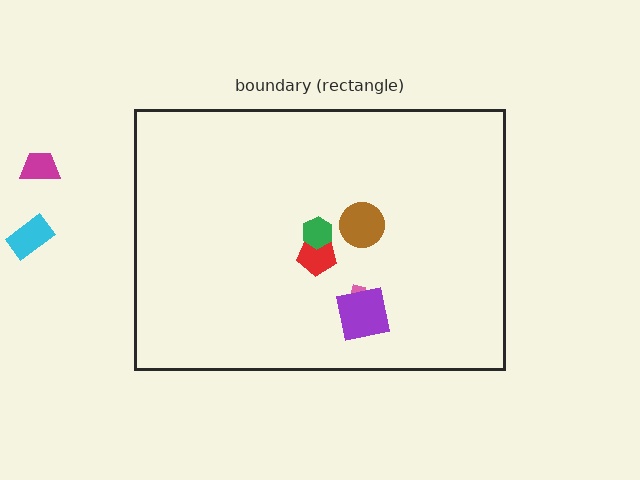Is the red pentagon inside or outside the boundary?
Inside.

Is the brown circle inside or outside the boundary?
Inside.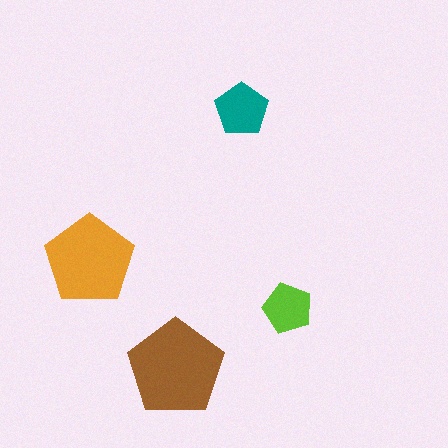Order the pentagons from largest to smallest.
the brown one, the orange one, the teal one, the lime one.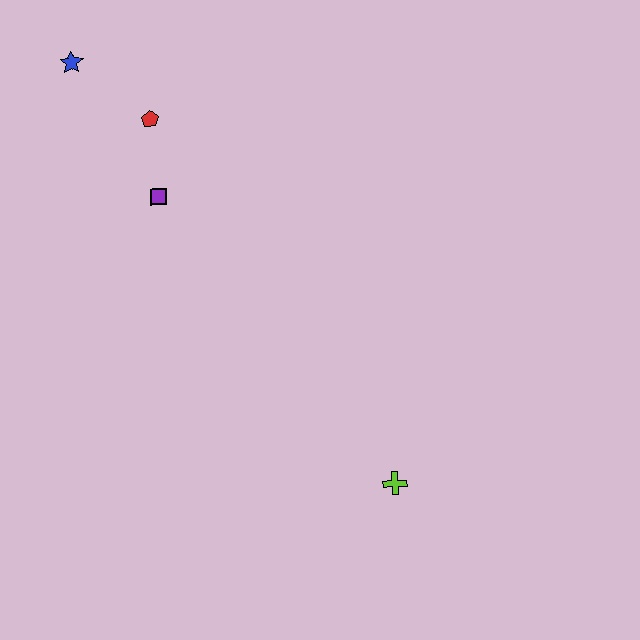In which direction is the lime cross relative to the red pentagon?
The lime cross is below the red pentagon.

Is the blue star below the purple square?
No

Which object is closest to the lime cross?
The purple square is closest to the lime cross.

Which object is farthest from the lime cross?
The blue star is farthest from the lime cross.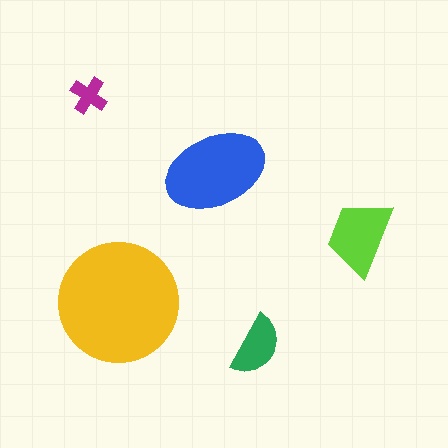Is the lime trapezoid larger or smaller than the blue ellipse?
Smaller.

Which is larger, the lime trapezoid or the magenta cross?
The lime trapezoid.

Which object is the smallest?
The magenta cross.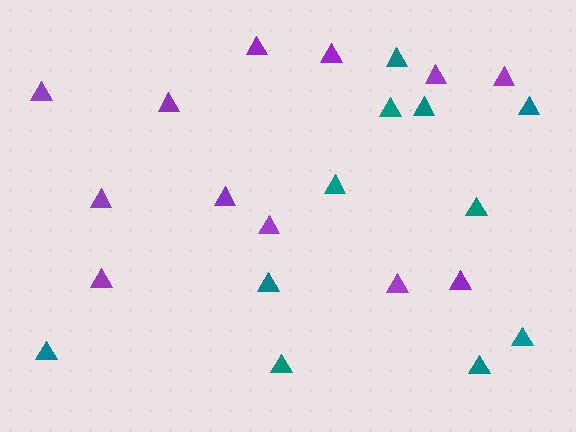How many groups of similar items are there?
There are 2 groups: one group of teal triangles (11) and one group of purple triangles (12).